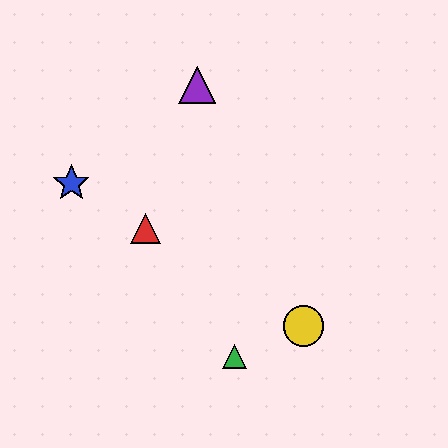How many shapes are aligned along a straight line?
3 shapes (the red triangle, the blue star, the yellow circle) are aligned along a straight line.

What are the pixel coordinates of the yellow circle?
The yellow circle is at (303, 326).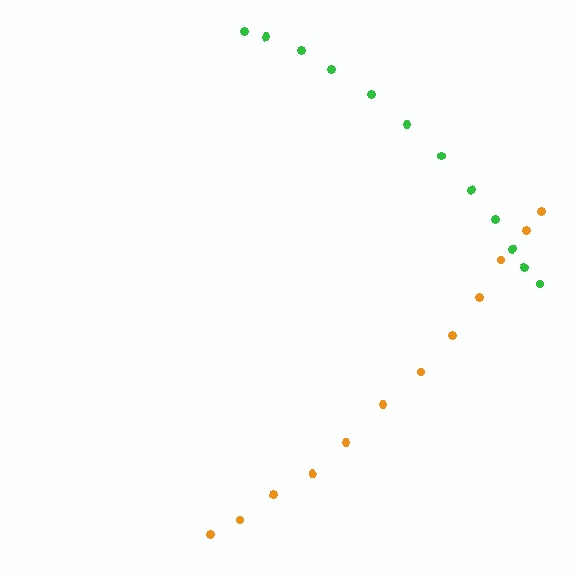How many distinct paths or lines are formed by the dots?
There are 2 distinct paths.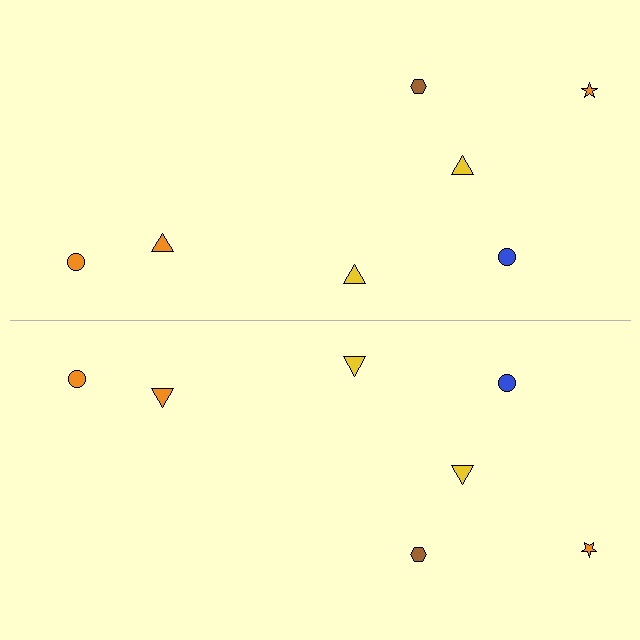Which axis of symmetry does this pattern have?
The pattern has a horizontal axis of symmetry running through the center of the image.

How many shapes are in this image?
There are 14 shapes in this image.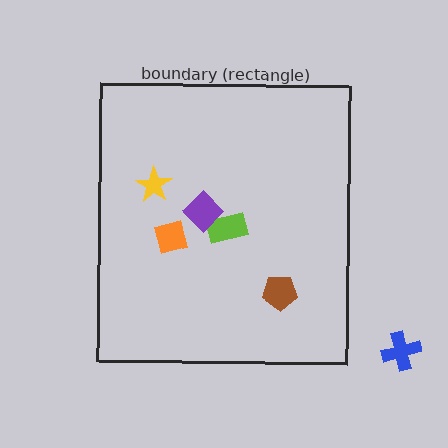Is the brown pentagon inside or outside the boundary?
Inside.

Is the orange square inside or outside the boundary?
Inside.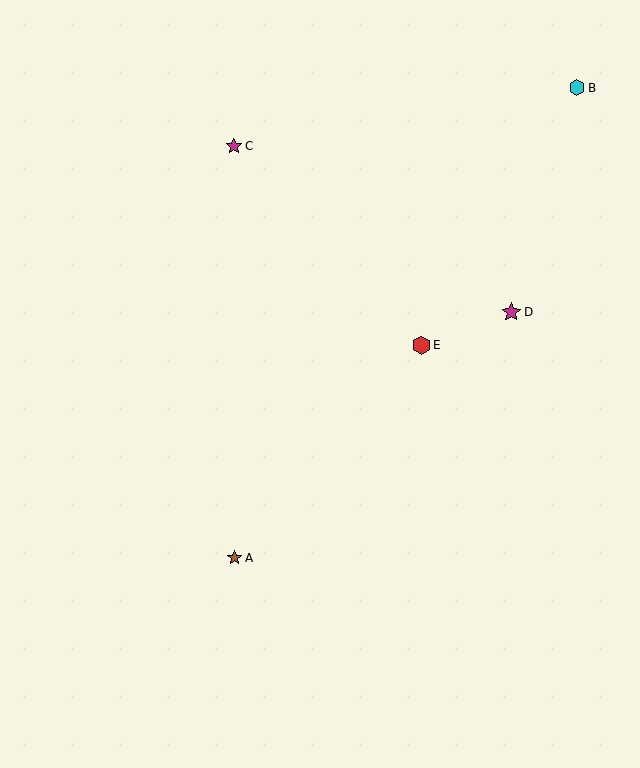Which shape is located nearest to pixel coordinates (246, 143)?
The magenta star (labeled C) at (234, 146) is nearest to that location.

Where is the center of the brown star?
The center of the brown star is at (234, 558).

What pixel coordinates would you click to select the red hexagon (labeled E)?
Click at (421, 345) to select the red hexagon E.